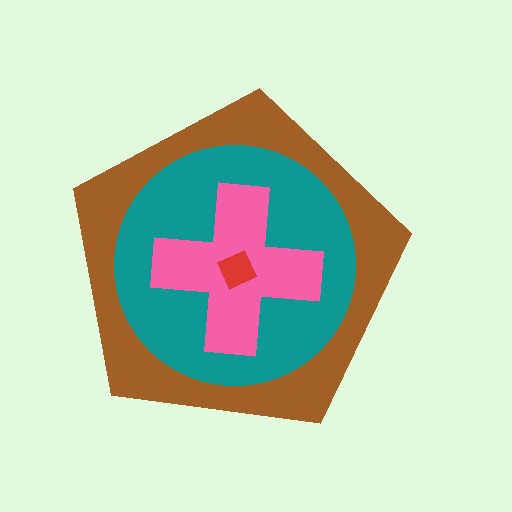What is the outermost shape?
The brown pentagon.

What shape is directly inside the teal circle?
The pink cross.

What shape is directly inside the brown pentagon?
The teal circle.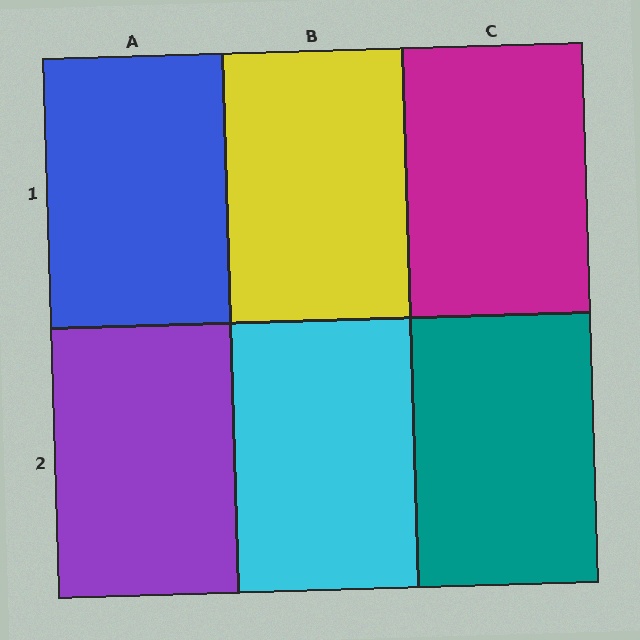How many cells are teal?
1 cell is teal.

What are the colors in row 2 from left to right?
Purple, cyan, teal.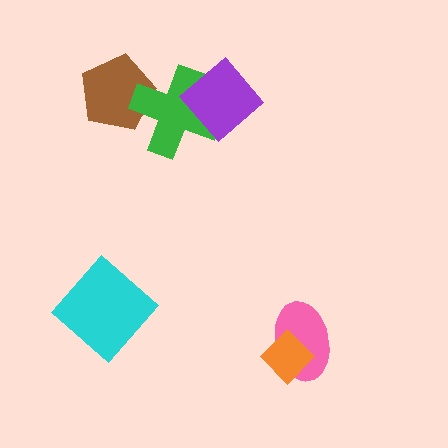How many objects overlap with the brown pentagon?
1 object overlaps with the brown pentagon.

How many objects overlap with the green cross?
2 objects overlap with the green cross.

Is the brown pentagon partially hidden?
Yes, it is partially covered by another shape.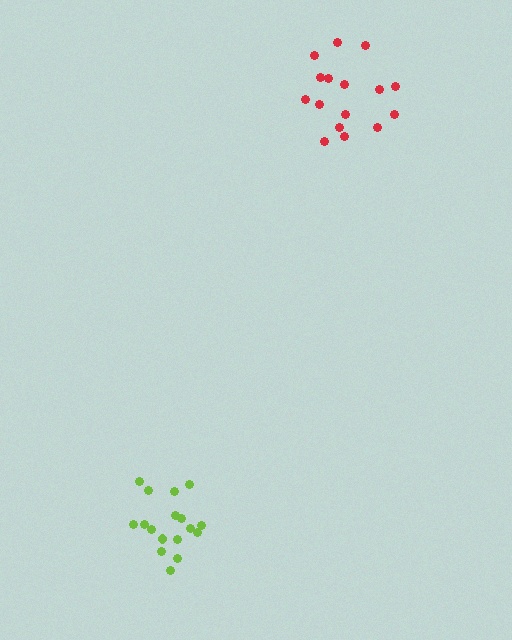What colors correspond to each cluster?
The clusters are colored: lime, red.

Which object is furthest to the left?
The lime cluster is leftmost.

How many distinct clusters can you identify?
There are 2 distinct clusters.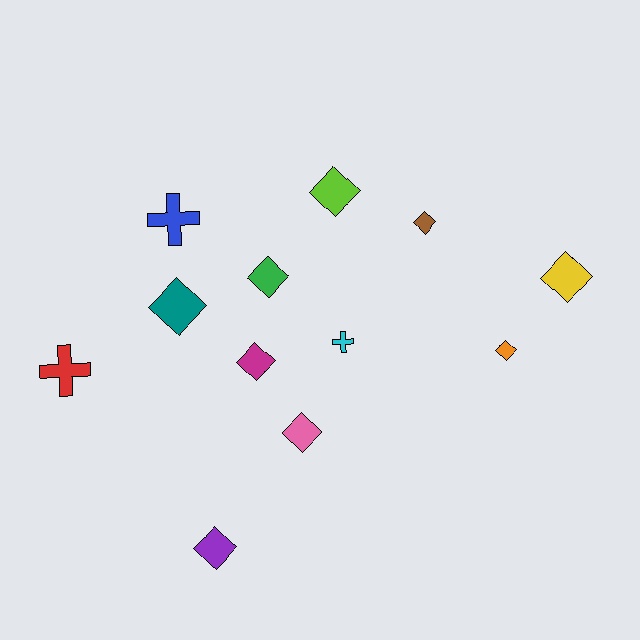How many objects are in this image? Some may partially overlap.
There are 12 objects.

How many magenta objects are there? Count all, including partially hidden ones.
There is 1 magenta object.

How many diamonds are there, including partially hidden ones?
There are 9 diamonds.